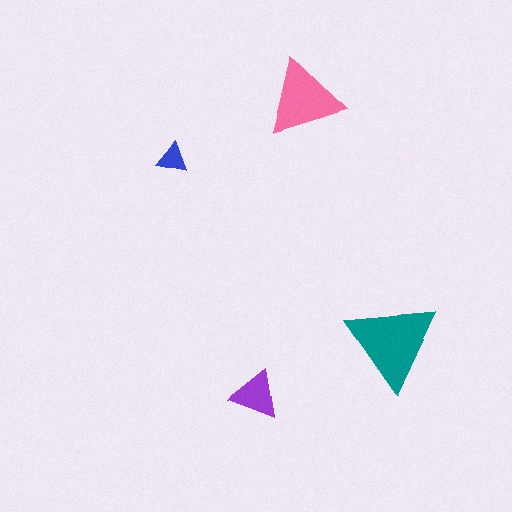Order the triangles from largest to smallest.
the teal one, the pink one, the purple one, the blue one.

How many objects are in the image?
There are 4 objects in the image.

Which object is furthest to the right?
The teal triangle is rightmost.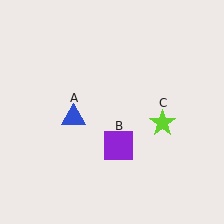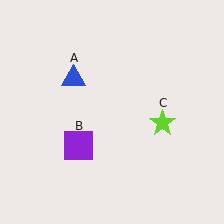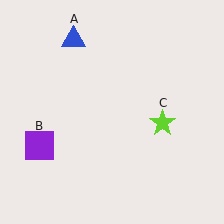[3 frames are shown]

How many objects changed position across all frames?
2 objects changed position: blue triangle (object A), purple square (object B).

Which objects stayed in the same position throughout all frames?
Lime star (object C) remained stationary.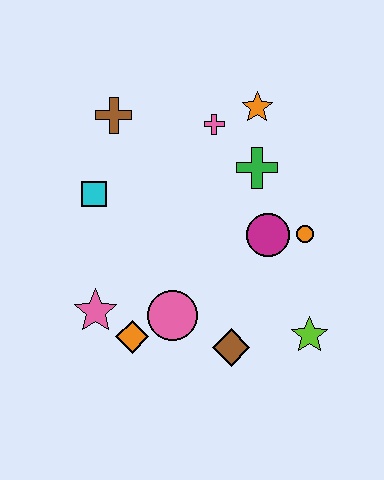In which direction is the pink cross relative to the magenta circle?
The pink cross is above the magenta circle.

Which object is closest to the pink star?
The orange diamond is closest to the pink star.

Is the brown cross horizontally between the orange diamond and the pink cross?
No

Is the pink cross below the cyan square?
No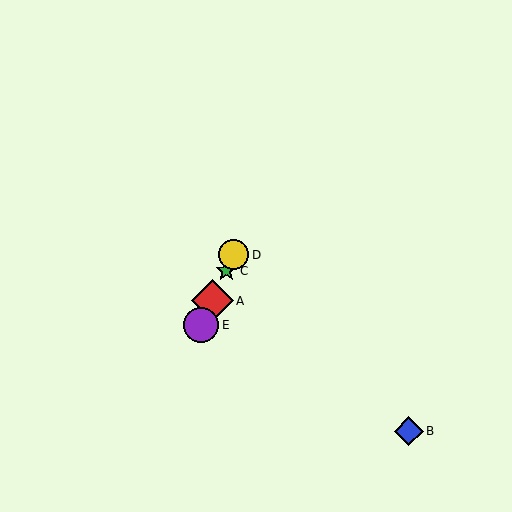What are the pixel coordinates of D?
Object D is at (234, 255).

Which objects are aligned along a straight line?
Objects A, C, D, E are aligned along a straight line.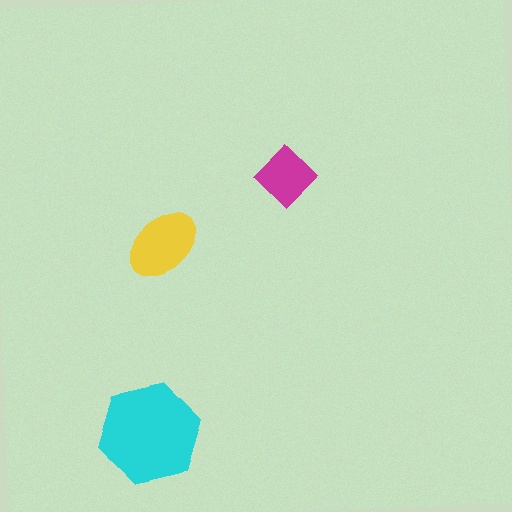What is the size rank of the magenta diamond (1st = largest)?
3rd.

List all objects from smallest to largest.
The magenta diamond, the yellow ellipse, the cyan hexagon.